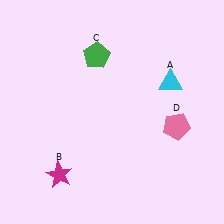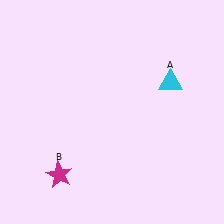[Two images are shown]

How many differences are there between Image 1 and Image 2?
There are 2 differences between the two images.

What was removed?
The pink pentagon (D), the green pentagon (C) were removed in Image 2.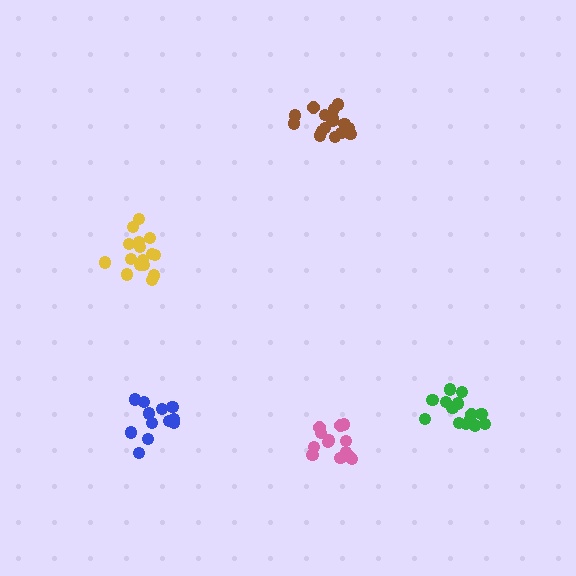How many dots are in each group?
Group 1: 16 dots, Group 2: 16 dots, Group 3: 14 dots, Group 4: 14 dots, Group 5: 12 dots (72 total).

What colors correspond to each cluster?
The clusters are colored: brown, yellow, green, pink, blue.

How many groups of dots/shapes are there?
There are 5 groups.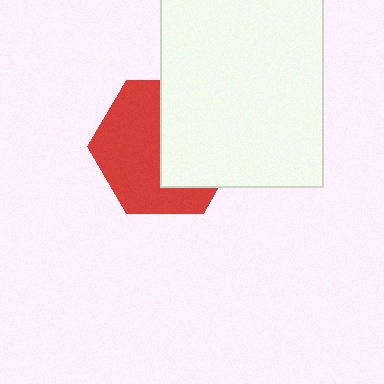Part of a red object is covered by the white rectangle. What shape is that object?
It is a hexagon.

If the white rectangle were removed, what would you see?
You would see the complete red hexagon.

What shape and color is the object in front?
The object in front is a white rectangle.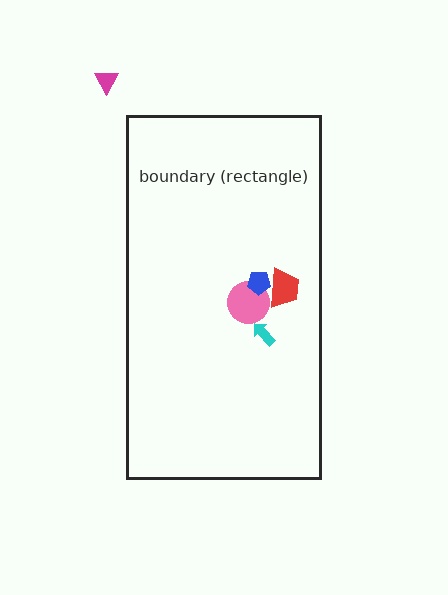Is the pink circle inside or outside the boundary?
Inside.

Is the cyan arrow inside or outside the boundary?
Inside.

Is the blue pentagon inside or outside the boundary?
Inside.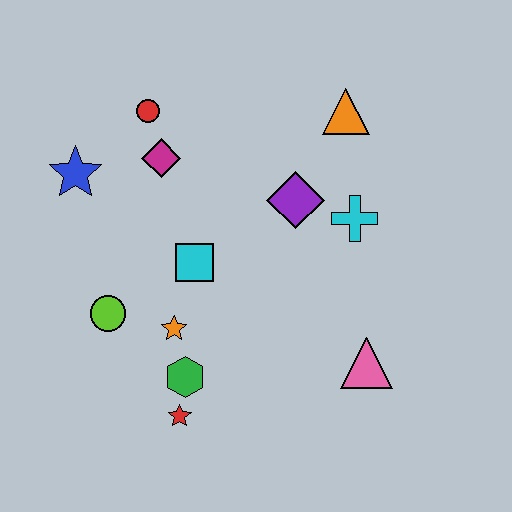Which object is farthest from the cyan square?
The orange triangle is farthest from the cyan square.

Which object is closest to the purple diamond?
The cyan cross is closest to the purple diamond.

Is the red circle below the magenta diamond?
No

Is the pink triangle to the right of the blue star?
Yes